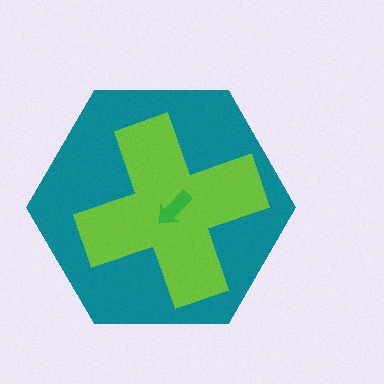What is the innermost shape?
The green arrow.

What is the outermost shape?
The teal hexagon.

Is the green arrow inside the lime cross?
Yes.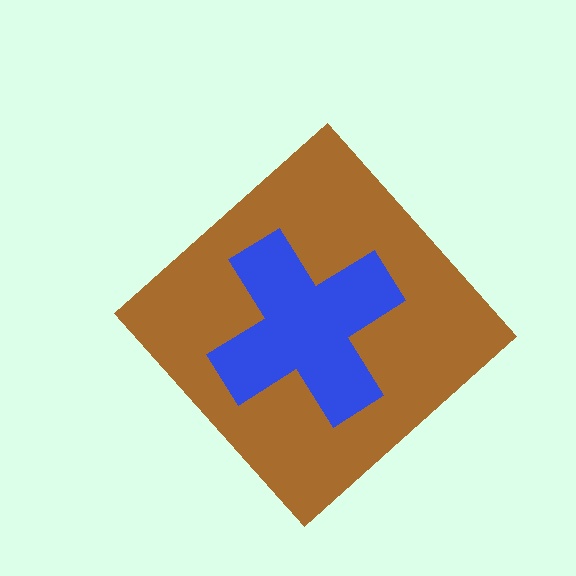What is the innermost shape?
The blue cross.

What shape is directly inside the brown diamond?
The blue cross.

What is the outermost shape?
The brown diamond.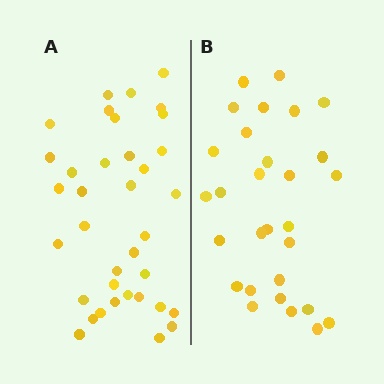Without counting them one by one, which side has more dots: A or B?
Region A (the left region) has more dots.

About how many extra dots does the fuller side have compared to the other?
Region A has roughly 8 or so more dots than region B.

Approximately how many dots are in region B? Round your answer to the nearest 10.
About 30 dots. (The exact count is 29, which rounds to 30.)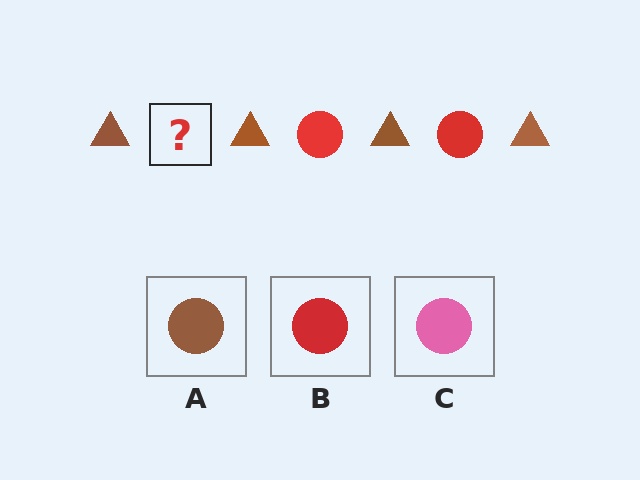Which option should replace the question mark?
Option B.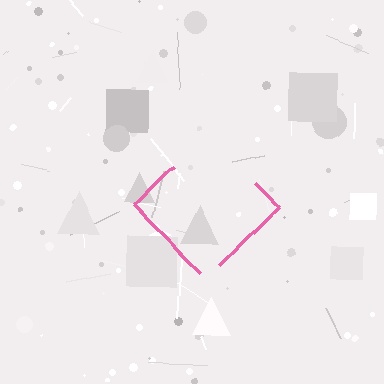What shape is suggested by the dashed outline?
The dashed outline suggests a diamond.